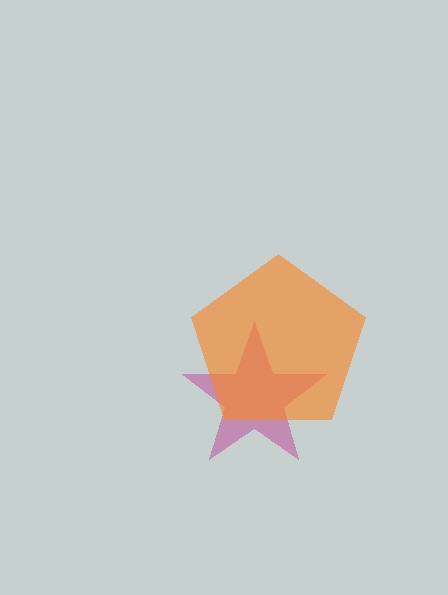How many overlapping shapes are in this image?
There are 2 overlapping shapes in the image.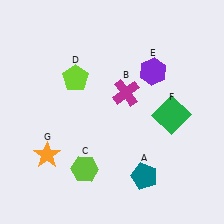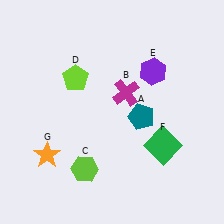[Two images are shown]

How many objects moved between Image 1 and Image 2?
2 objects moved between the two images.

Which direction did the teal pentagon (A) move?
The teal pentagon (A) moved up.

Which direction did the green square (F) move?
The green square (F) moved down.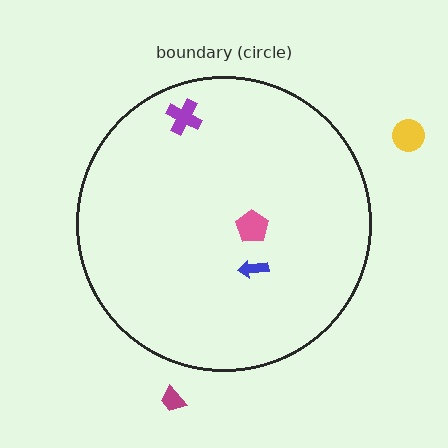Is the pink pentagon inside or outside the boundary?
Inside.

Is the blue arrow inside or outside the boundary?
Inside.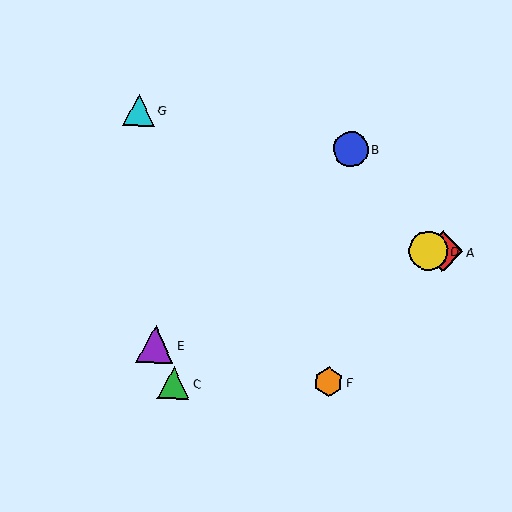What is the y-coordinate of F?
Object F is at y≈382.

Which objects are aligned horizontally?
Objects A, D are aligned horizontally.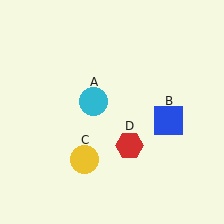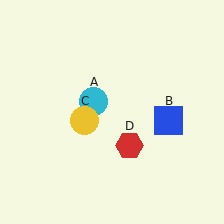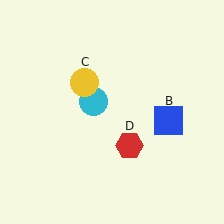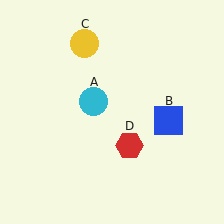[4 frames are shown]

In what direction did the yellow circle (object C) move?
The yellow circle (object C) moved up.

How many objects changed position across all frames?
1 object changed position: yellow circle (object C).